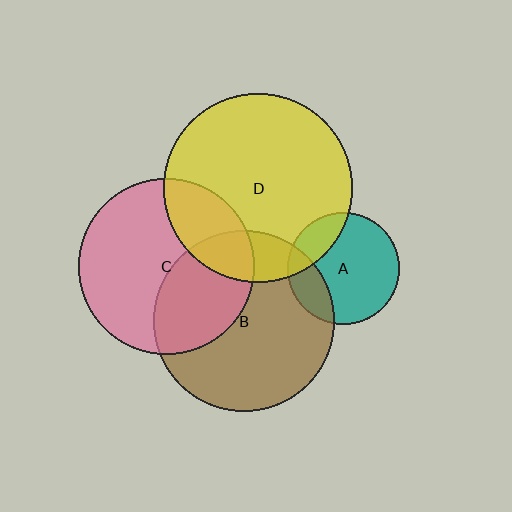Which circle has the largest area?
Circle D (yellow).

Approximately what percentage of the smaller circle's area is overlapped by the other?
Approximately 25%.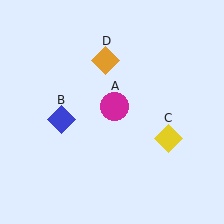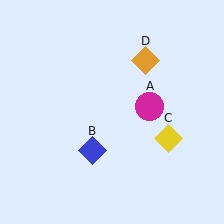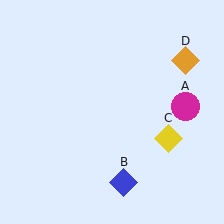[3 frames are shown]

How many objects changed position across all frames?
3 objects changed position: magenta circle (object A), blue diamond (object B), orange diamond (object D).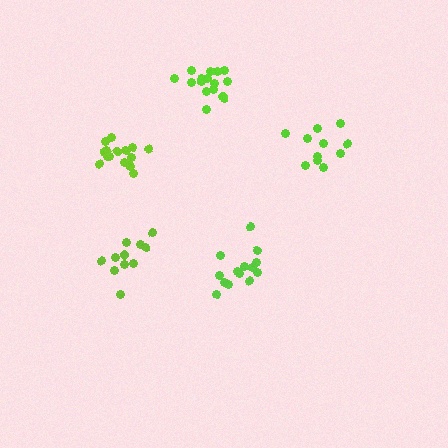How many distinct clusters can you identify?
There are 5 distinct clusters.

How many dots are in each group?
Group 1: 16 dots, Group 2: 14 dots, Group 3: 11 dots, Group 4: 11 dots, Group 5: 16 dots (68 total).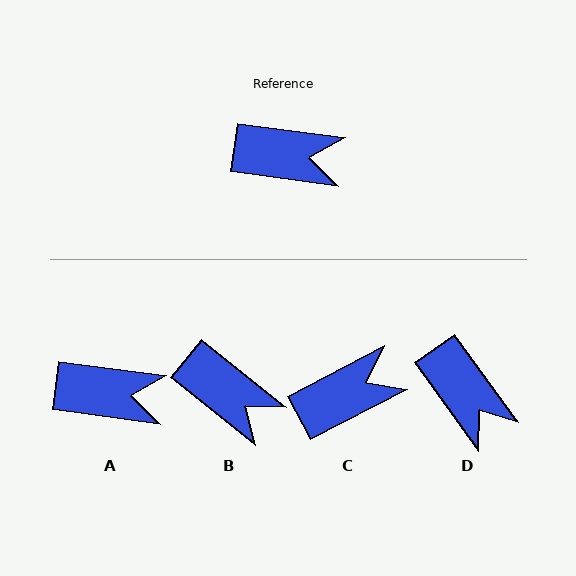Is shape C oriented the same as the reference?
No, it is off by about 35 degrees.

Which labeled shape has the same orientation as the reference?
A.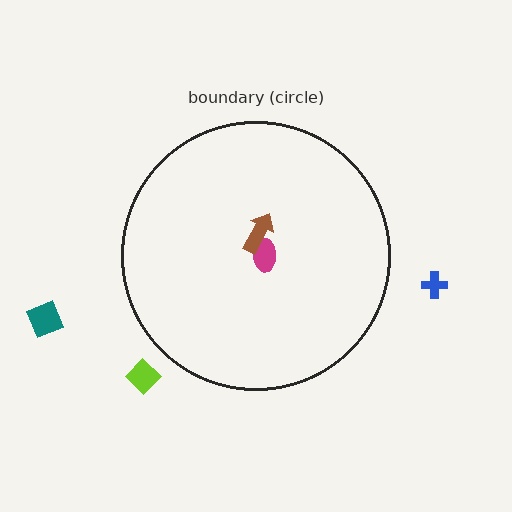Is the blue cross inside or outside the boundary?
Outside.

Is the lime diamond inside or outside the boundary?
Outside.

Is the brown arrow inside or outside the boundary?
Inside.